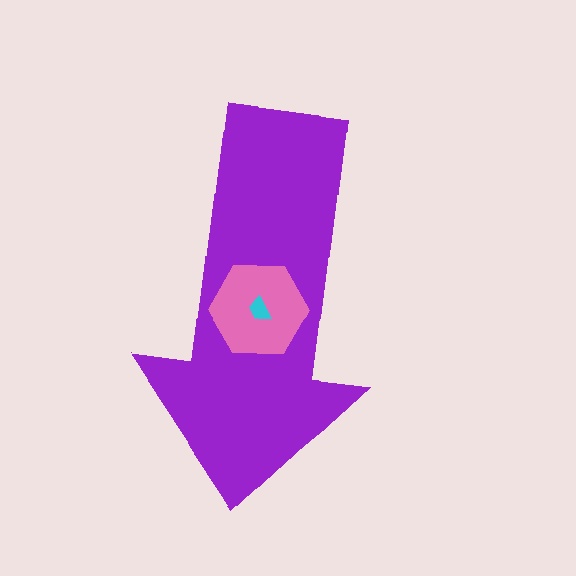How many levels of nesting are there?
3.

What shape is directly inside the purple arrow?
The pink hexagon.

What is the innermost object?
The cyan trapezoid.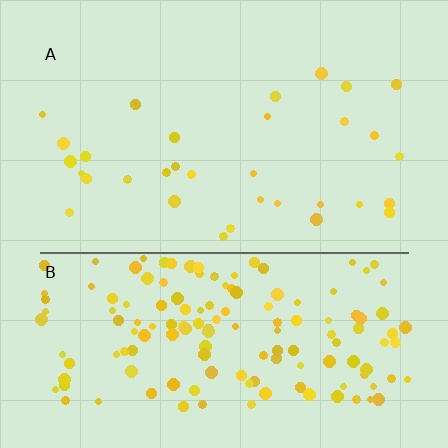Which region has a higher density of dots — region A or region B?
B (the bottom).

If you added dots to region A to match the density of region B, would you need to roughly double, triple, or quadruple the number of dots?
Approximately quadruple.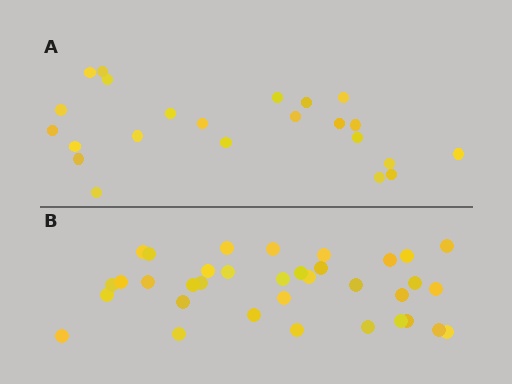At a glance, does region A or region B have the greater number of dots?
Region B (the bottom region) has more dots.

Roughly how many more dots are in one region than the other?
Region B has roughly 12 or so more dots than region A.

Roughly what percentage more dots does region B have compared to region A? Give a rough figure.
About 50% more.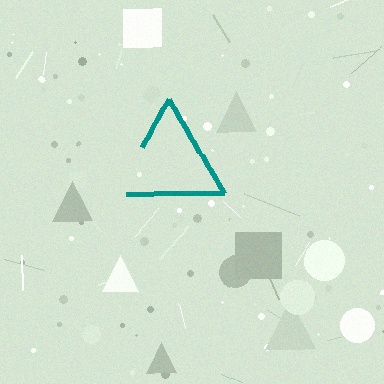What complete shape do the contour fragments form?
The contour fragments form a triangle.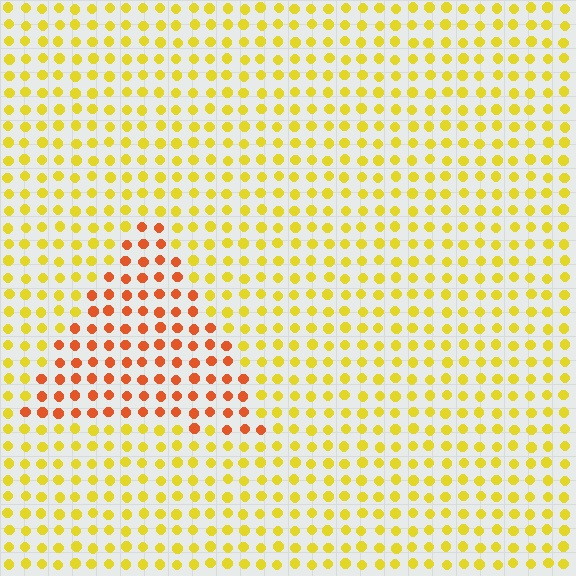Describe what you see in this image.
The image is filled with small yellow elements in a uniform arrangement. A triangle-shaped region is visible where the elements are tinted to a slightly different hue, forming a subtle color boundary.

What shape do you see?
I see a triangle.